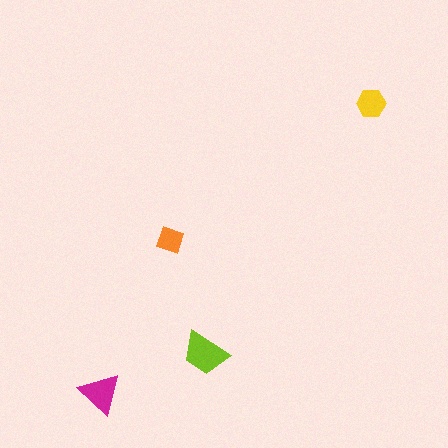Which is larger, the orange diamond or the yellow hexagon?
The yellow hexagon.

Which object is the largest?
The lime trapezoid.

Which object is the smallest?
The orange diamond.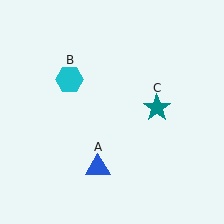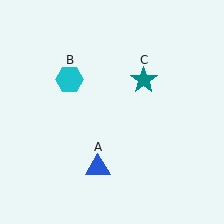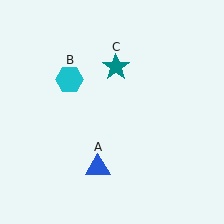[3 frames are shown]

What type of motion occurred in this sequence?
The teal star (object C) rotated counterclockwise around the center of the scene.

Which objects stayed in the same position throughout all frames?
Blue triangle (object A) and cyan hexagon (object B) remained stationary.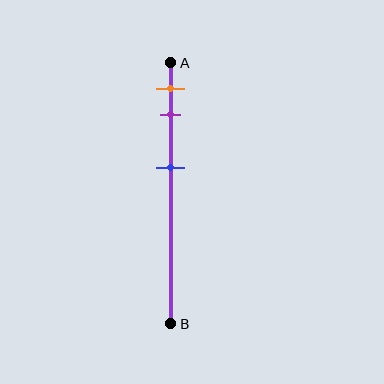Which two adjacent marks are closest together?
The orange and purple marks are the closest adjacent pair.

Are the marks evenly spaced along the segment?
No, the marks are not evenly spaced.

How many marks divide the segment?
There are 3 marks dividing the segment.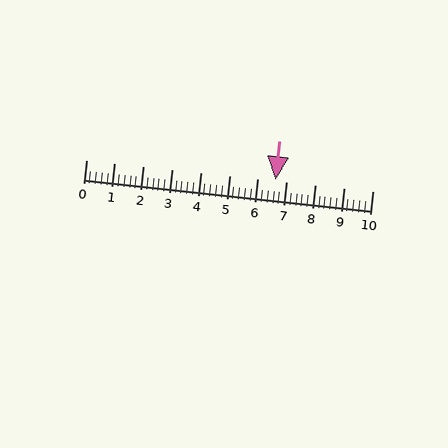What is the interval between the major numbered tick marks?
The major tick marks are spaced 1 units apart.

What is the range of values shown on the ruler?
The ruler shows values from 0 to 10.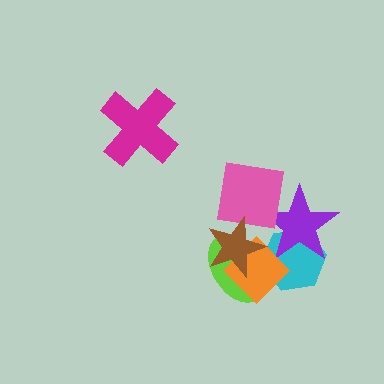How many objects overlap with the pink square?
2 objects overlap with the pink square.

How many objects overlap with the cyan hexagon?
3 objects overlap with the cyan hexagon.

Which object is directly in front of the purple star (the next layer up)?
The orange diamond is directly in front of the purple star.